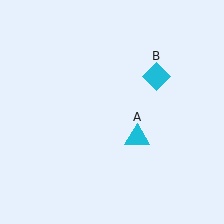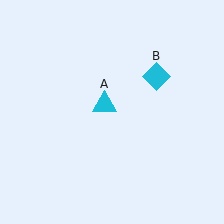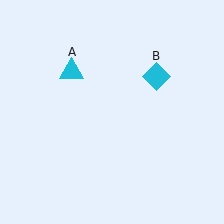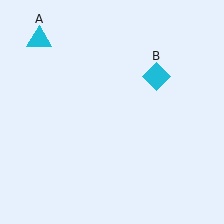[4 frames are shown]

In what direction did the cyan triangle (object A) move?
The cyan triangle (object A) moved up and to the left.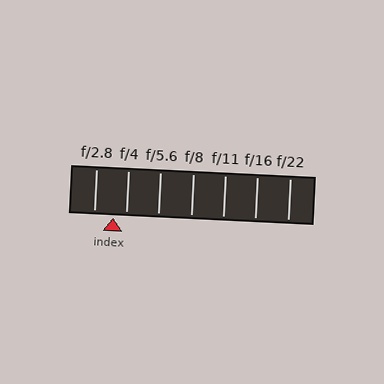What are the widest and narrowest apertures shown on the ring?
The widest aperture shown is f/2.8 and the narrowest is f/22.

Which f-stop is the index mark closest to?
The index mark is closest to f/4.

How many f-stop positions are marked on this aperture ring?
There are 7 f-stop positions marked.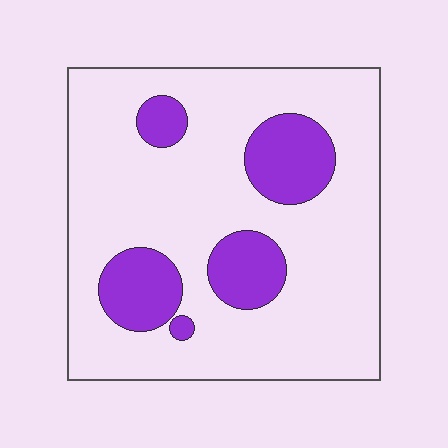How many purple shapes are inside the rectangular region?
5.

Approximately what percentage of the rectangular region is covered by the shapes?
Approximately 20%.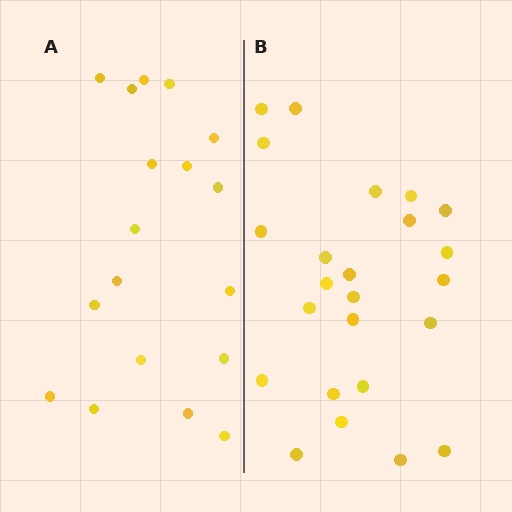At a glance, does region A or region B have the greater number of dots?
Region B (the right region) has more dots.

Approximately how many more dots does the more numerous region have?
Region B has about 6 more dots than region A.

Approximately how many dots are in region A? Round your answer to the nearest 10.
About 20 dots. (The exact count is 18, which rounds to 20.)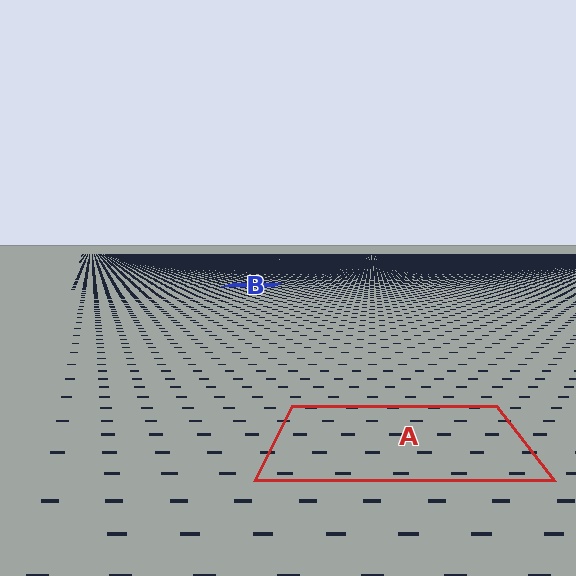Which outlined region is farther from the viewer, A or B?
Region B is farther from the viewer — the texture elements inside it appear smaller and more densely packed.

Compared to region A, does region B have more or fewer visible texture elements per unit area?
Region B has more texture elements per unit area — they are packed more densely because it is farther away.